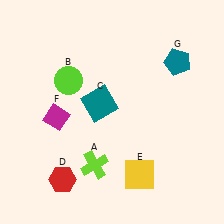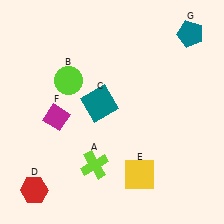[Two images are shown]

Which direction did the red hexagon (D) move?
The red hexagon (D) moved left.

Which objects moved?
The objects that moved are: the red hexagon (D), the teal pentagon (G).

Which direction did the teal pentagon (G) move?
The teal pentagon (G) moved up.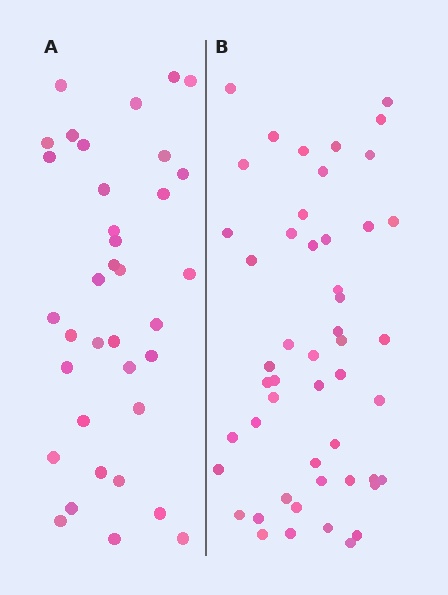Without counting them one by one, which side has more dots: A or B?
Region B (the right region) has more dots.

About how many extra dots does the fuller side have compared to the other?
Region B has approximately 15 more dots than region A.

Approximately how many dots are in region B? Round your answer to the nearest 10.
About 50 dots.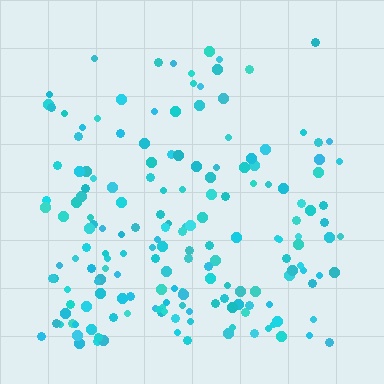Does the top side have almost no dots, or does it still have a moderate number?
Still a moderate number, just noticeably fewer than the bottom.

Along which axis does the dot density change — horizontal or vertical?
Vertical.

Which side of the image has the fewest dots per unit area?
The top.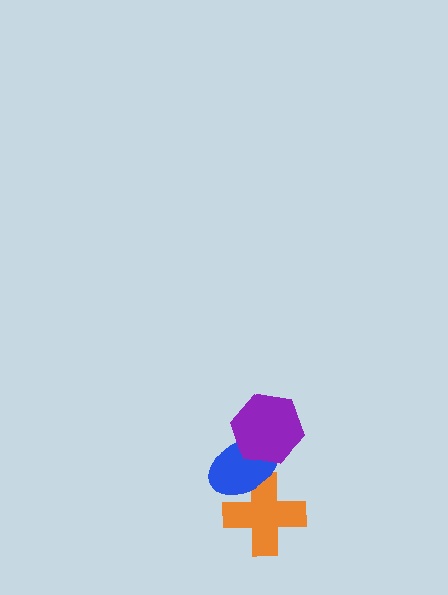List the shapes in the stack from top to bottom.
From top to bottom: the purple hexagon, the blue ellipse, the orange cross.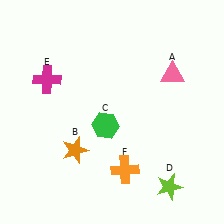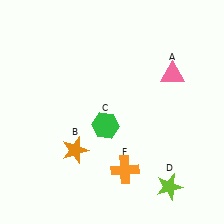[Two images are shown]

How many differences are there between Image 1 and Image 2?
There is 1 difference between the two images.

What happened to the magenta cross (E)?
The magenta cross (E) was removed in Image 2. It was in the top-left area of Image 1.